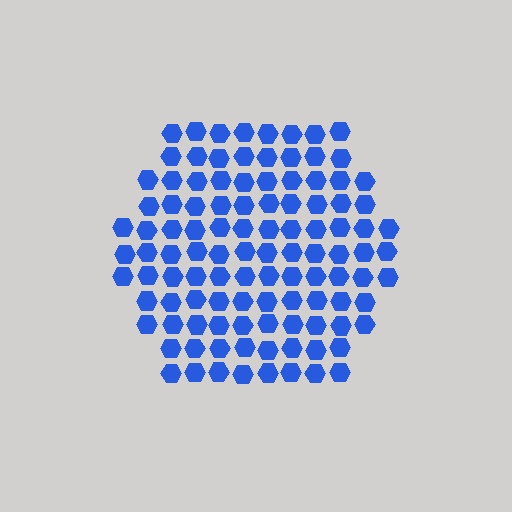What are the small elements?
The small elements are hexagons.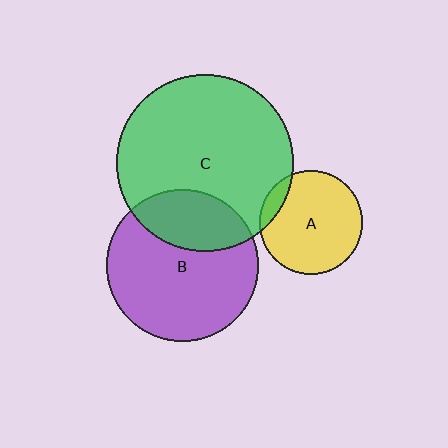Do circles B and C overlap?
Yes.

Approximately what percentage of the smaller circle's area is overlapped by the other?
Approximately 30%.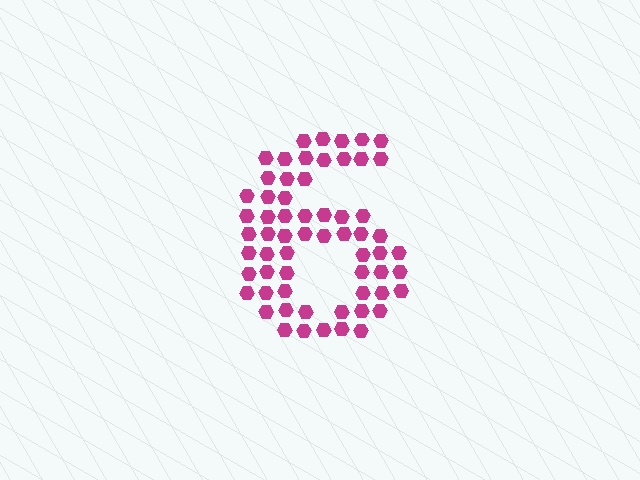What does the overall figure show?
The overall figure shows the digit 6.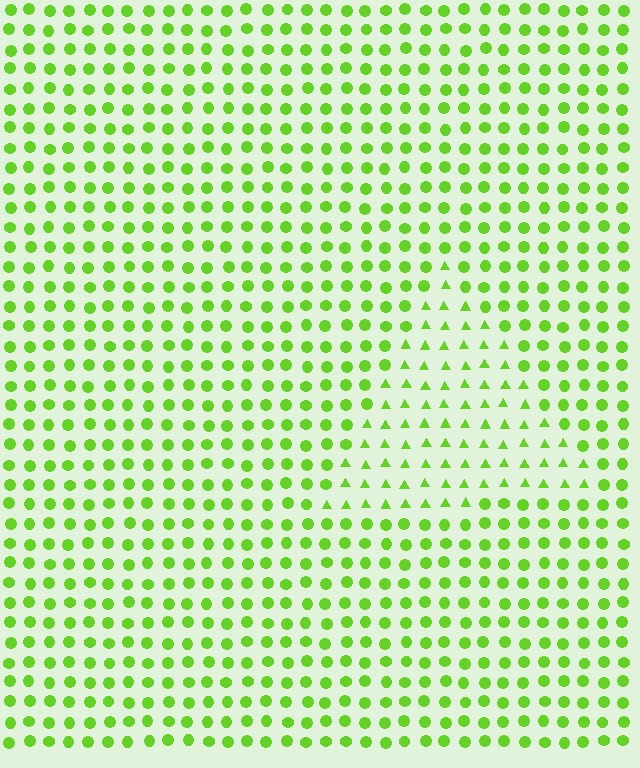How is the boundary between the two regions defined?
The boundary is defined by a change in element shape: triangles inside vs. circles outside. All elements share the same color and spacing.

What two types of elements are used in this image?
The image uses triangles inside the triangle region and circles outside it.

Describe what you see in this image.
The image is filled with small lime elements arranged in a uniform grid. A triangle-shaped region contains triangles, while the surrounding area contains circles. The boundary is defined purely by the change in element shape.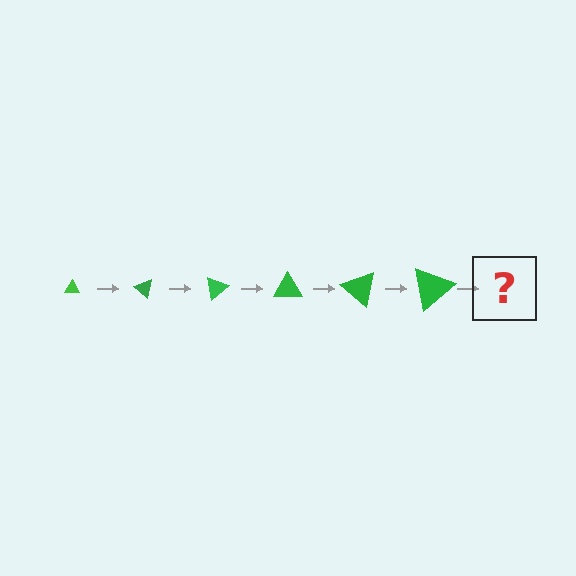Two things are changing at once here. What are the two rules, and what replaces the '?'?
The two rules are that the triangle grows larger each step and it rotates 40 degrees each step. The '?' should be a triangle, larger than the previous one and rotated 240 degrees from the start.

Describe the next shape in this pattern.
It should be a triangle, larger than the previous one and rotated 240 degrees from the start.